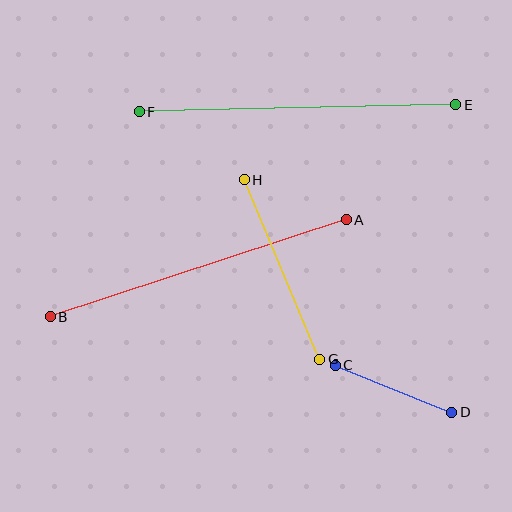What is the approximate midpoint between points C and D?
The midpoint is at approximately (394, 389) pixels.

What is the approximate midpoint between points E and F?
The midpoint is at approximately (298, 108) pixels.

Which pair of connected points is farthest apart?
Points E and F are farthest apart.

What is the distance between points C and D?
The distance is approximately 126 pixels.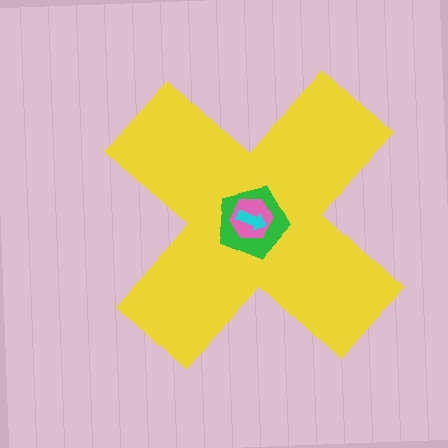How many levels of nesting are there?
4.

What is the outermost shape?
The yellow cross.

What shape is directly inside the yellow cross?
The green pentagon.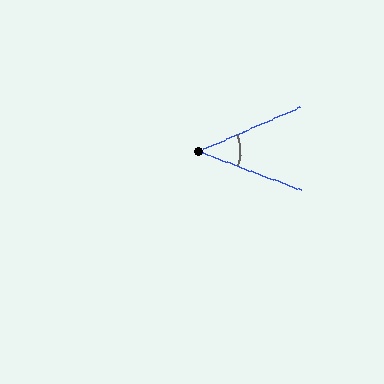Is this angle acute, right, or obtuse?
It is acute.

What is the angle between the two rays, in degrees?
Approximately 44 degrees.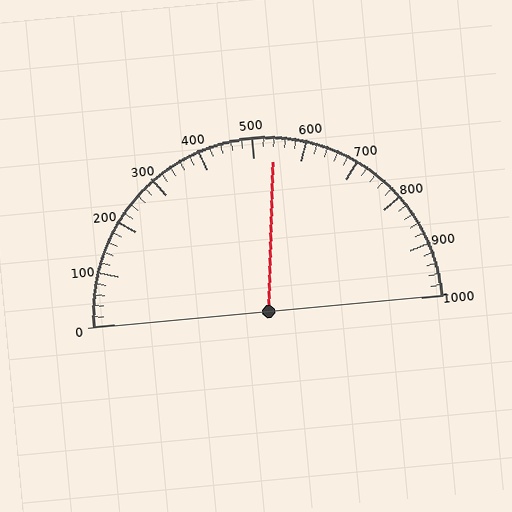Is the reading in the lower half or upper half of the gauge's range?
The reading is in the upper half of the range (0 to 1000).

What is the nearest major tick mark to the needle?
The nearest major tick mark is 500.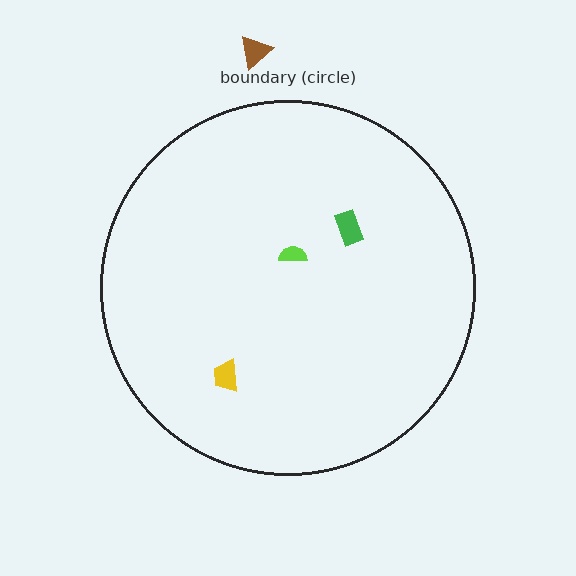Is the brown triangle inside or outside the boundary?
Outside.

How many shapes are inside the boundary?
3 inside, 1 outside.